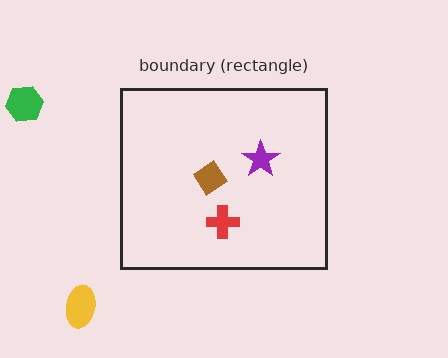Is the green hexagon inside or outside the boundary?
Outside.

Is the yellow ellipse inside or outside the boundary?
Outside.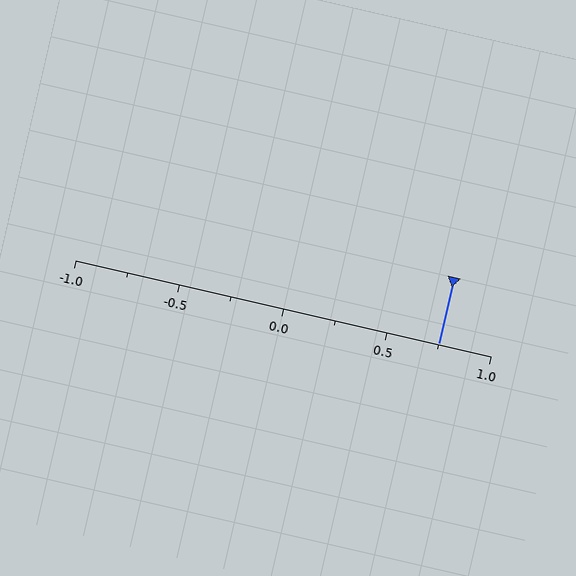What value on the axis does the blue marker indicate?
The marker indicates approximately 0.75.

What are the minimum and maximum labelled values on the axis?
The axis runs from -1.0 to 1.0.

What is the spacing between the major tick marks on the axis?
The major ticks are spaced 0.5 apart.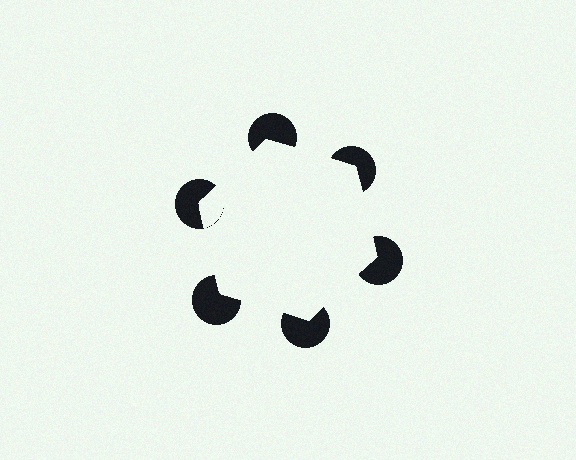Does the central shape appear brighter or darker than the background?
It typically appears slightly brighter than the background, even though no actual brightness change is drawn.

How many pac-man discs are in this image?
There are 6 — one at each vertex of the illusory hexagon.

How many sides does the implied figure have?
6 sides.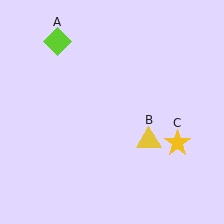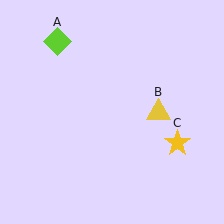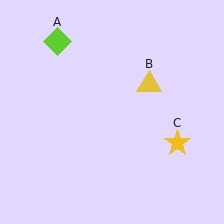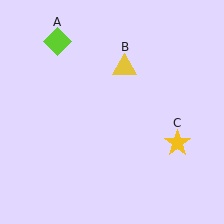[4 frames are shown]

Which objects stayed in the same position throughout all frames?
Lime diamond (object A) and yellow star (object C) remained stationary.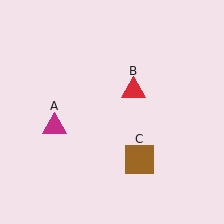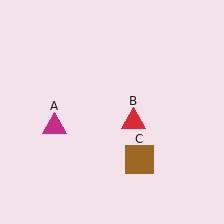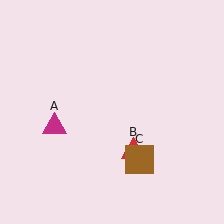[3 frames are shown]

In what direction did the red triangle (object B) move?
The red triangle (object B) moved down.